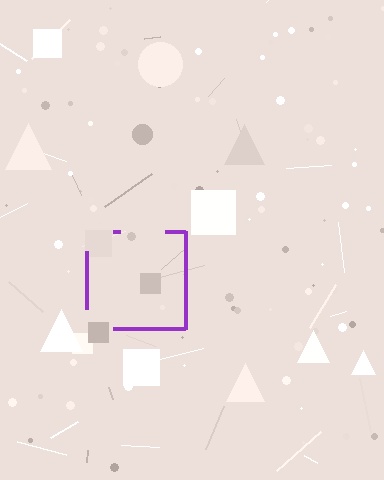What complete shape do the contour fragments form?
The contour fragments form a square.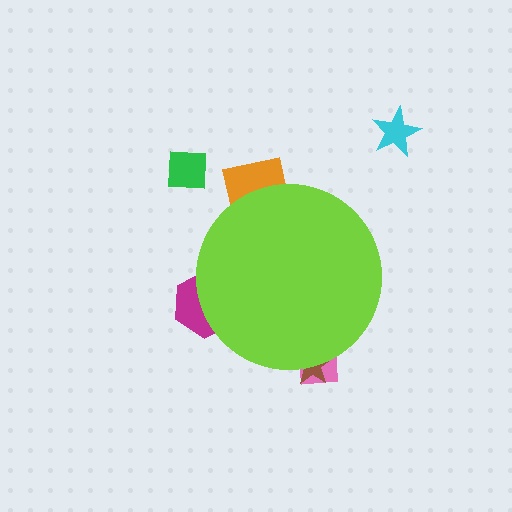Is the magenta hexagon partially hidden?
Yes, the magenta hexagon is partially hidden behind the lime circle.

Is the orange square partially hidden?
Yes, the orange square is partially hidden behind the lime circle.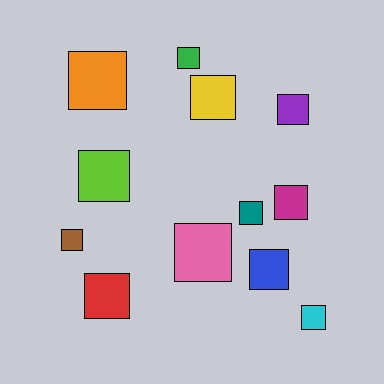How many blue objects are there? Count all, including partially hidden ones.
There is 1 blue object.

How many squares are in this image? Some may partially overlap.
There are 12 squares.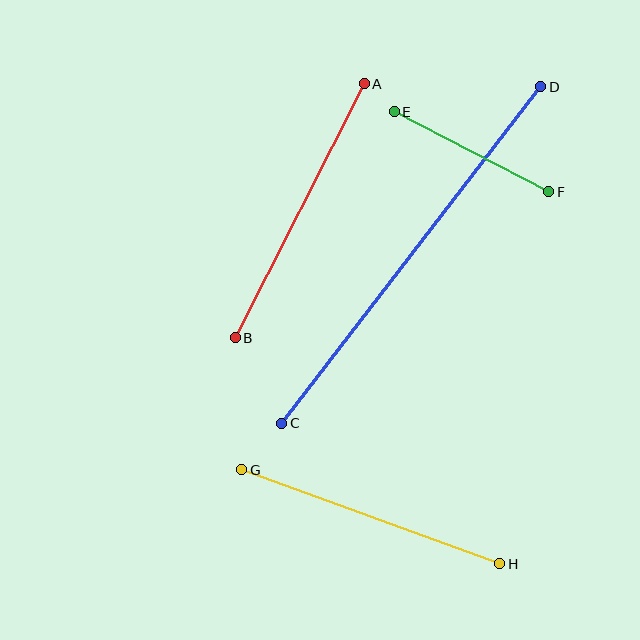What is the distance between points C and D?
The distance is approximately 425 pixels.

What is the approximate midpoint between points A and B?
The midpoint is at approximately (300, 211) pixels.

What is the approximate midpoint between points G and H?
The midpoint is at approximately (371, 517) pixels.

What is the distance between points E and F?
The distance is approximately 174 pixels.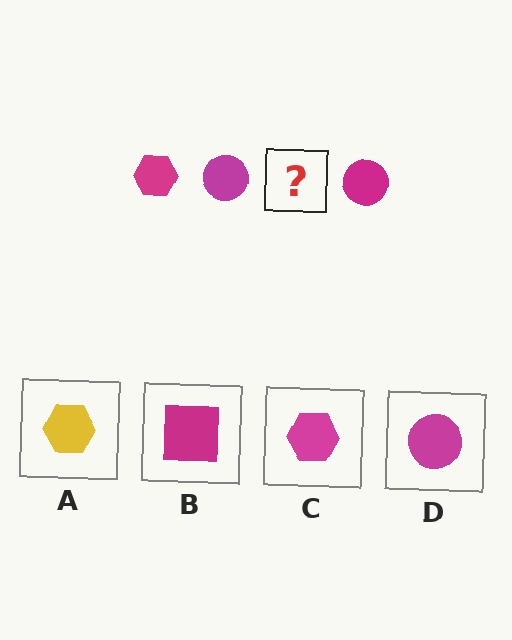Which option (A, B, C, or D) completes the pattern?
C.